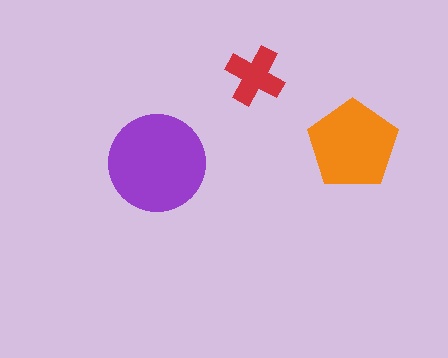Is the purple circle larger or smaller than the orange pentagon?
Larger.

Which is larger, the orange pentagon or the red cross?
The orange pentagon.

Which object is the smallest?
The red cross.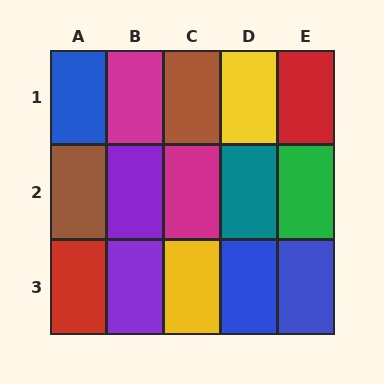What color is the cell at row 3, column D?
Blue.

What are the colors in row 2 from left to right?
Brown, purple, magenta, teal, green.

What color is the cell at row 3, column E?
Blue.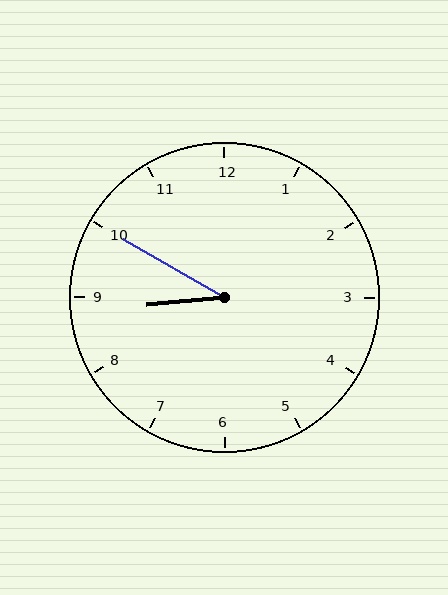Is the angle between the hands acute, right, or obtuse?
It is acute.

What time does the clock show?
8:50.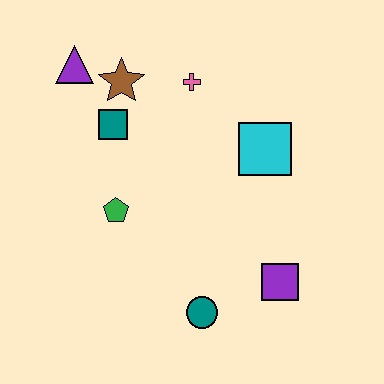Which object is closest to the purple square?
The teal circle is closest to the purple square.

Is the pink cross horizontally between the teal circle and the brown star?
Yes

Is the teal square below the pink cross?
Yes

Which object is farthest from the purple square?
The purple triangle is farthest from the purple square.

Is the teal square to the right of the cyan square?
No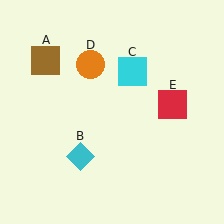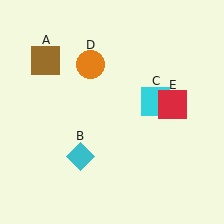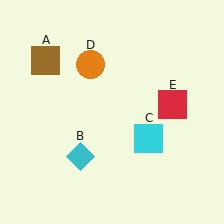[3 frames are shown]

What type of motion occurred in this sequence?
The cyan square (object C) rotated clockwise around the center of the scene.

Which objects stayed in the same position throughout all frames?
Brown square (object A) and cyan diamond (object B) and orange circle (object D) and red square (object E) remained stationary.